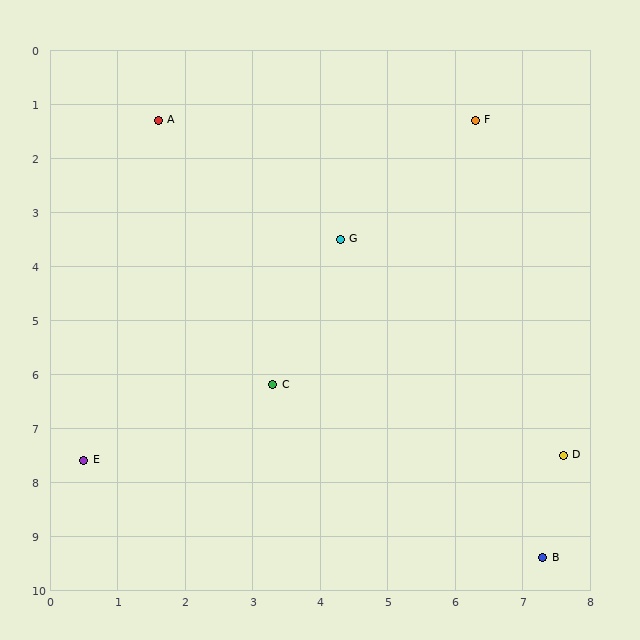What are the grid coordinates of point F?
Point F is at approximately (6.3, 1.3).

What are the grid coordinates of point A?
Point A is at approximately (1.6, 1.3).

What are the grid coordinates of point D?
Point D is at approximately (7.6, 7.5).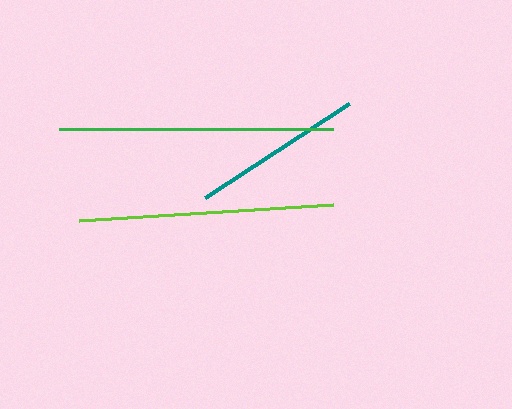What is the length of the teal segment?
The teal segment is approximately 172 pixels long.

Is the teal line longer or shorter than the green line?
The green line is longer than the teal line.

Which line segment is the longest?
The green line is the longest at approximately 274 pixels.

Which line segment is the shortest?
The teal line is the shortest at approximately 172 pixels.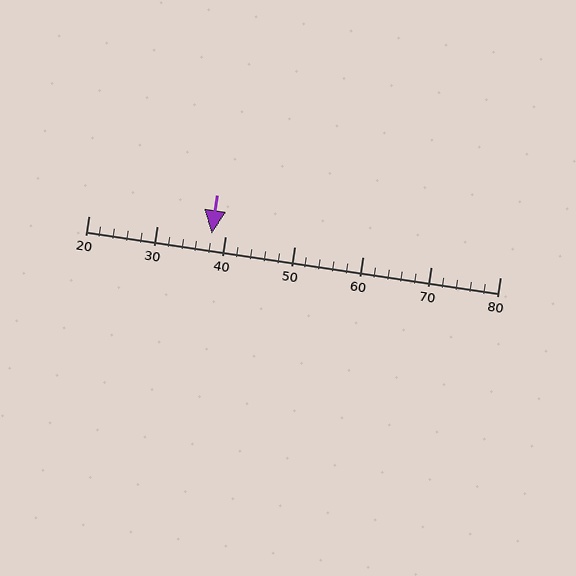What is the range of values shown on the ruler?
The ruler shows values from 20 to 80.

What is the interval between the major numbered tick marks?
The major tick marks are spaced 10 units apart.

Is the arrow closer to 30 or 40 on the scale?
The arrow is closer to 40.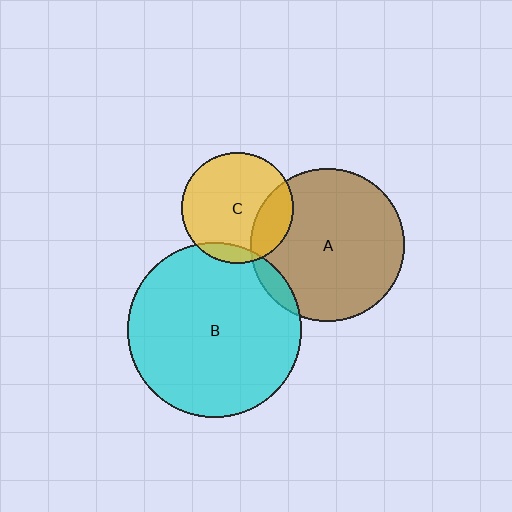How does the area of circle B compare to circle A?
Approximately 1.3 times.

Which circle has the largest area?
Circle B (cyan).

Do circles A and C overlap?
Yes.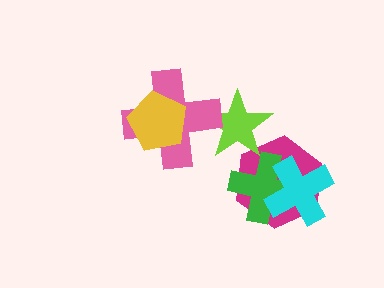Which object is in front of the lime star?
The pink cross is in front of the lime star.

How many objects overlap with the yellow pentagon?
1 object overlaps with the yellow pentagon.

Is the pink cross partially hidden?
Yes, it is partially covered by another shape.